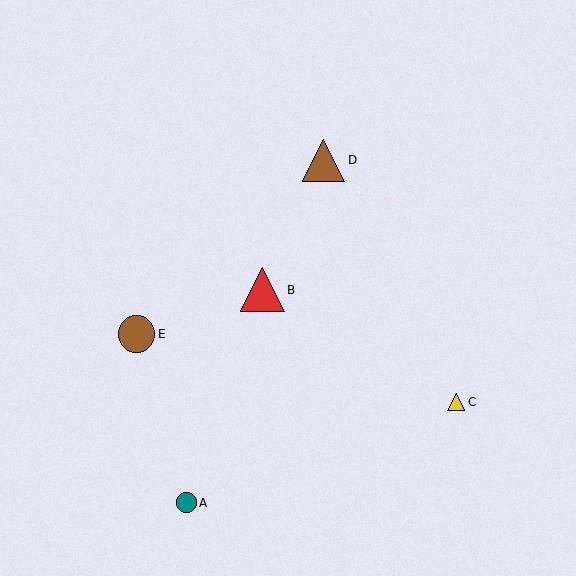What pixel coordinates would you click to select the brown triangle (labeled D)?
Click at (323, 160) to select the brown triangle D.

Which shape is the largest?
The red triangle (labeled B) is the largest.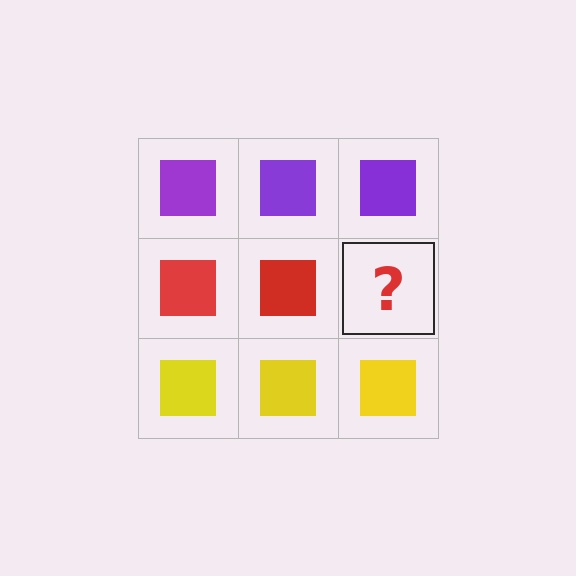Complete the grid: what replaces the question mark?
The question mark should be replaced with a red square.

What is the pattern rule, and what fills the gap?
The rule is that each row has a consistent color. The gap should be filled with a red square.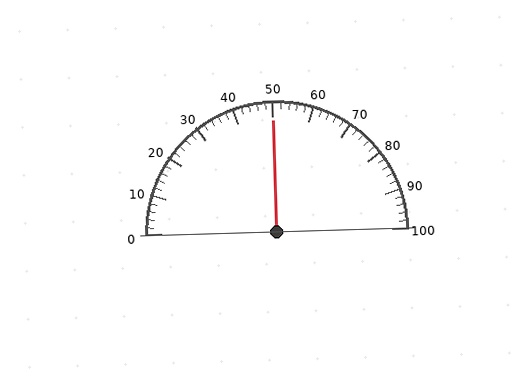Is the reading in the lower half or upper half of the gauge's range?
The reading is in the upper half of the range (0 to 100).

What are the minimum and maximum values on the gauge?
The gauge ranges from 0 to 100.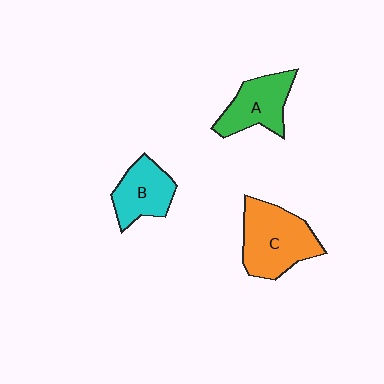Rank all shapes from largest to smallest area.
From largest to smallest: C (orange), A (green), B (cyan).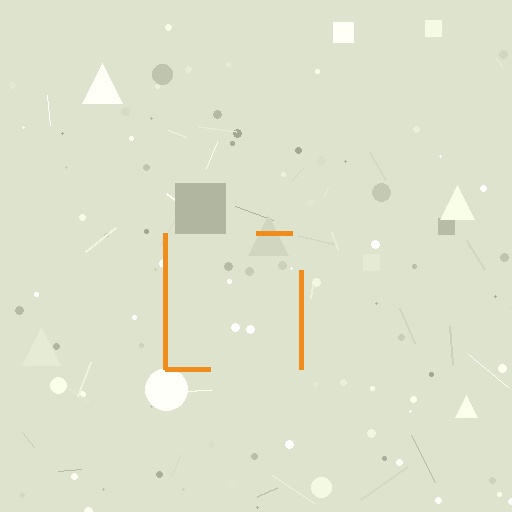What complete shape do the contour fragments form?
The contour fragments form a square.